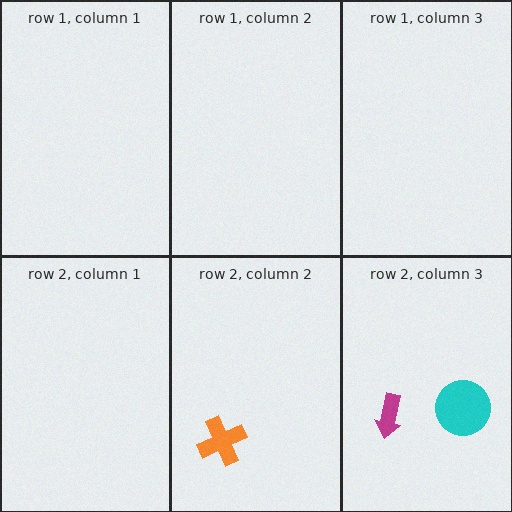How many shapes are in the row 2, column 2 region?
1.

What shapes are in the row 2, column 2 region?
The orange cross.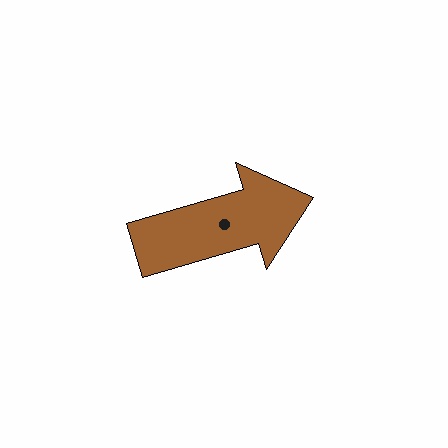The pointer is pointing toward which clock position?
Roughly 2 o'clock.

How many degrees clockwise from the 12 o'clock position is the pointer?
Approximately 74 degrees.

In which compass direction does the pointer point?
East.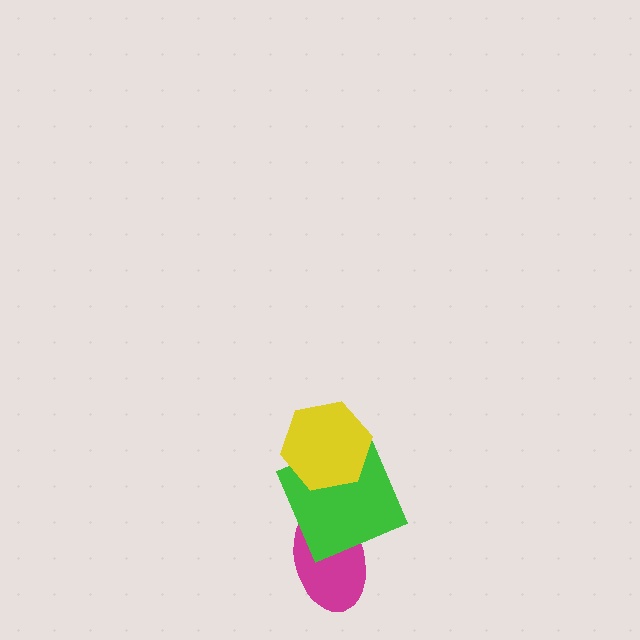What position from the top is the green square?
The green square is 2nd from the top.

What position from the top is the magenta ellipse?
The magenta ellipse is 3rd from the top.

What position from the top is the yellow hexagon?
The yellow hexagon is 1st from the top.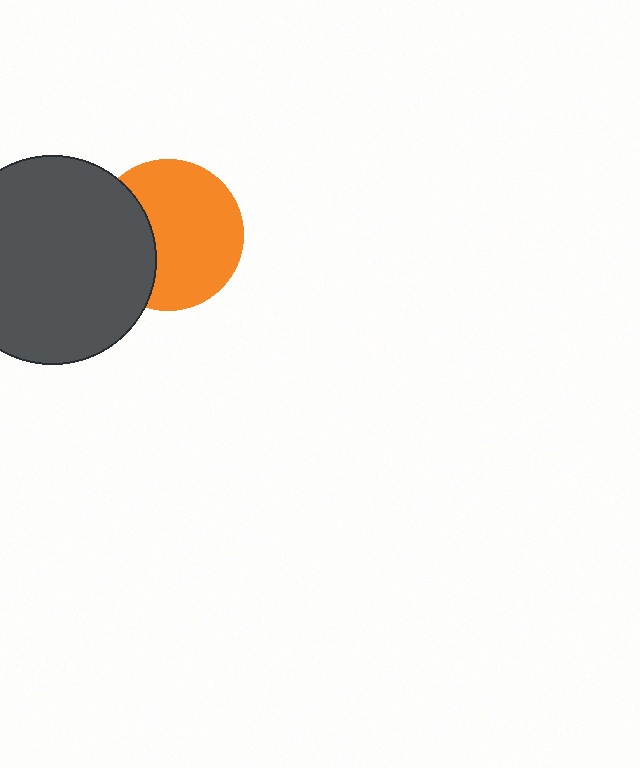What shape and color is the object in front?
The object in front is a dark gray circle.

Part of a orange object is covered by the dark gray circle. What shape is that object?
It is a circle.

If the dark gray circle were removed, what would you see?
You would see the complete orange circle.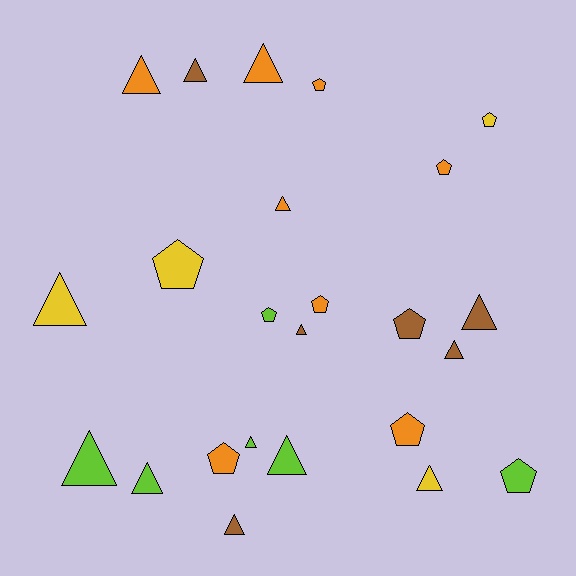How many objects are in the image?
There are 24 objects.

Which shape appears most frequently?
Triangle, with 14 objects.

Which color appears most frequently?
Orange, with 8 objects.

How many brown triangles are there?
There are 5 brown triangles.